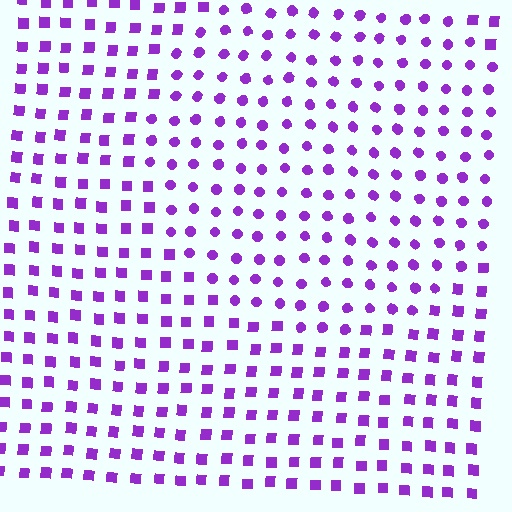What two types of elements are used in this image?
The image uses circles inside the circle region and squares outside it.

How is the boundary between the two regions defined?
The boundary is defined by a change in element shape: circles inside vs. squares outside. All elements share the same color and spacing.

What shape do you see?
I see a circle.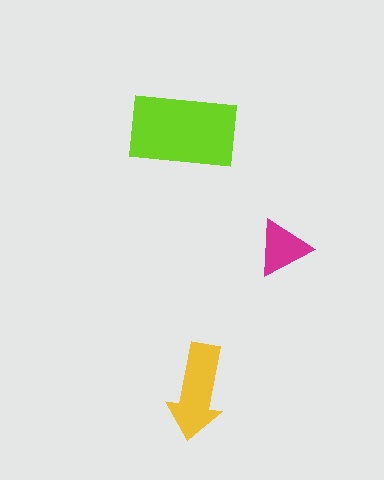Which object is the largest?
The lime rectangle.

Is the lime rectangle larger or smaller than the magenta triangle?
Larger.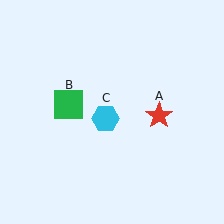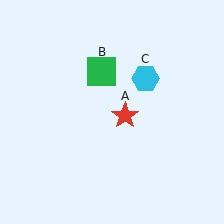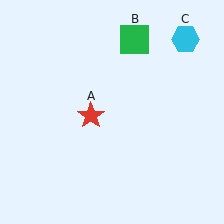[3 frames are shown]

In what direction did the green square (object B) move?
The green square (object B) moved up and to the right.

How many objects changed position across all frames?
3 objects changed position: red star (object A), green square (object B), cyan hexagon (object C).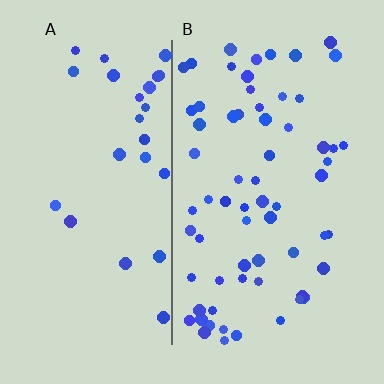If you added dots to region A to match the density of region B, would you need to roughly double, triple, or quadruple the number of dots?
Approximately double.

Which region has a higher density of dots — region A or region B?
B (the right).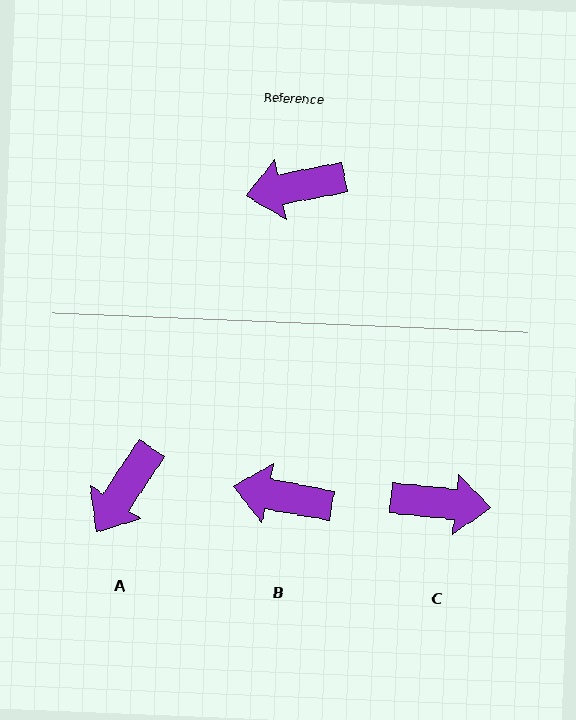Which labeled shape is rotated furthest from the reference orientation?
C, about 163 degrees away.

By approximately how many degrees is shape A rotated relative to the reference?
Approximately 45 degrees counter-clockwise.